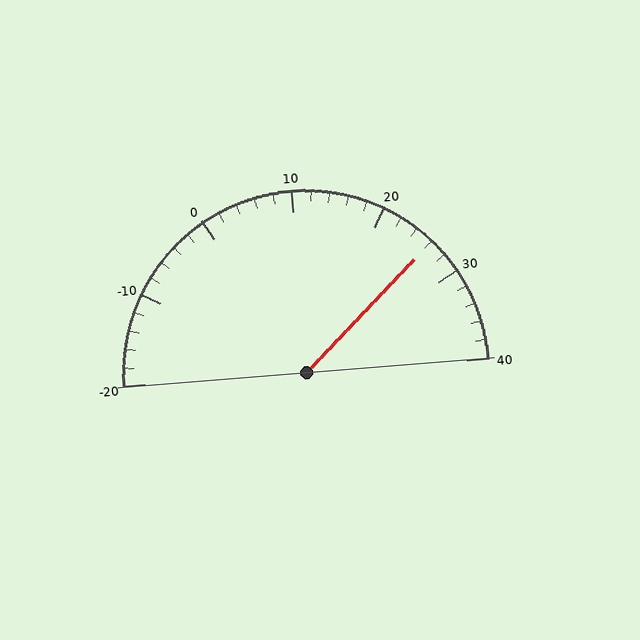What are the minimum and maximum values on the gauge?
The gauge ranges from -20 to 40.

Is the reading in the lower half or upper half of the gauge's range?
The reading is in the upper half of the range (-20 to 40).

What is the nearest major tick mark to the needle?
The nearest major tick mark is 30.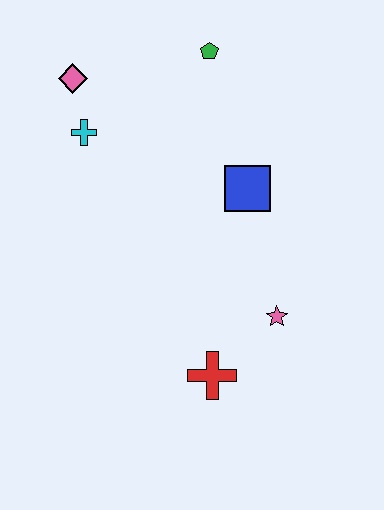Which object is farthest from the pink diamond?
The red cross is farthest from the pink diamond.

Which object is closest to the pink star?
The red cross is closest to the pink star.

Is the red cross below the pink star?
Yes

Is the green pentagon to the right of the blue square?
No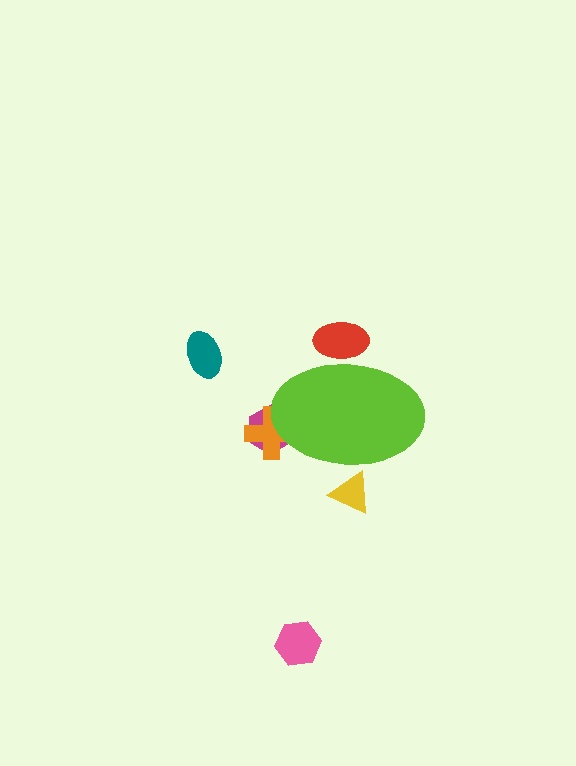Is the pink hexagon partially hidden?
No, the pink hexagon is fully visible.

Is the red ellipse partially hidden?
Yes, the red ellipse is partially hidden behind the lime ellipse.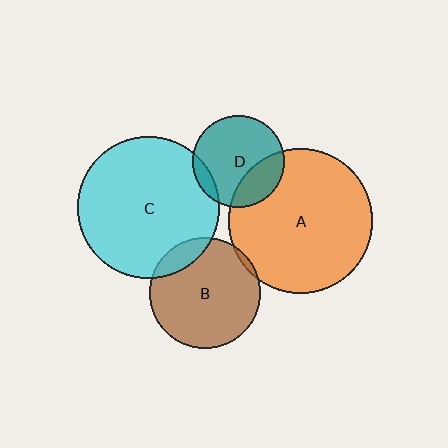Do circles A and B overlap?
Yes.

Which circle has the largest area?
Circle A (orange).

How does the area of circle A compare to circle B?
Approximately 1.7 times.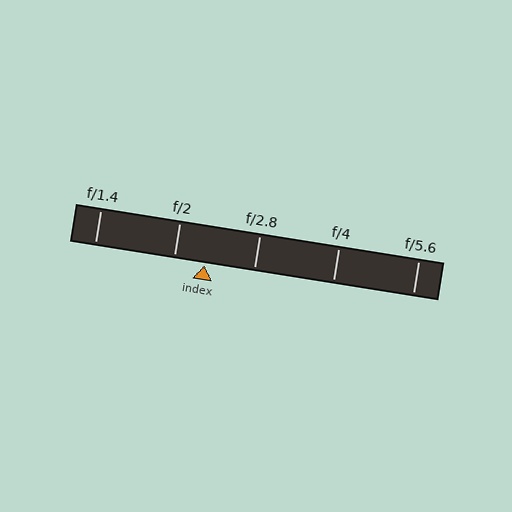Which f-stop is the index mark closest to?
The index mark is closest to f/2.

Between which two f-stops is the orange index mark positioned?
The index mark is between f/2 and f/2.8.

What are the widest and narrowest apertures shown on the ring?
The widest aperture shown is f/1.4 and the narrowest is f/5.6.